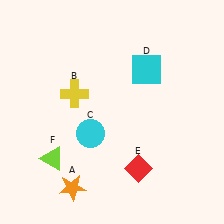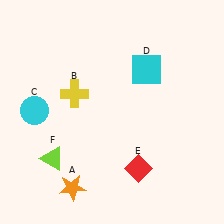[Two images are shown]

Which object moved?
The cyan circle (C) moved left.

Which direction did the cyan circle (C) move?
The cyan circle (C) moved left.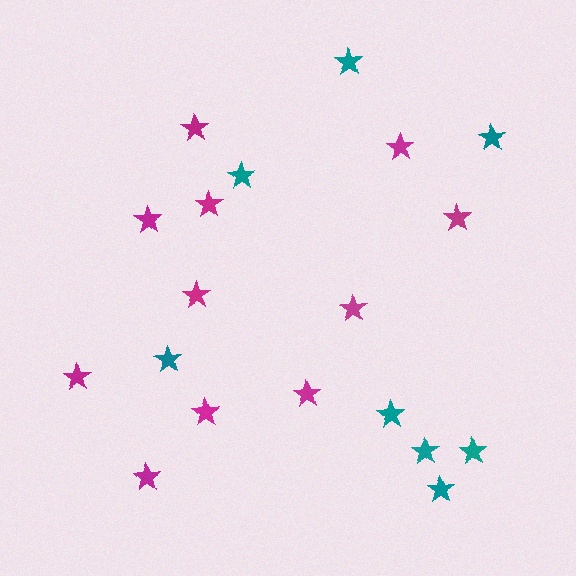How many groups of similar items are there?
There are 2 groups: one group of magenta stars (11) and one group of teal stars (8).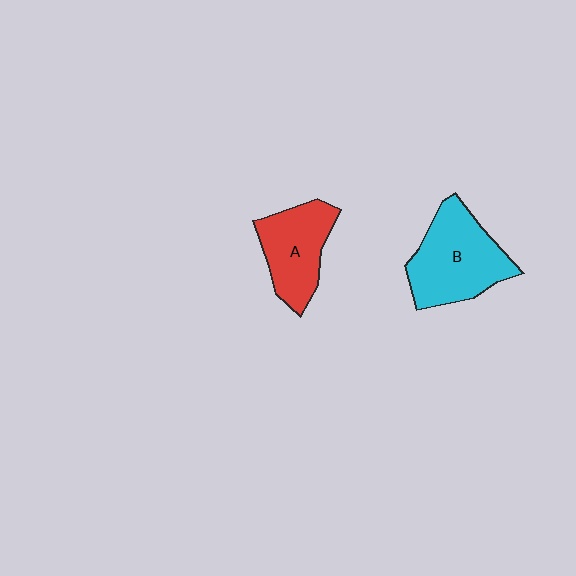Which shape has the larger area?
Shape B (cyan).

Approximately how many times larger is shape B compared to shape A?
Approximately 1.3 times.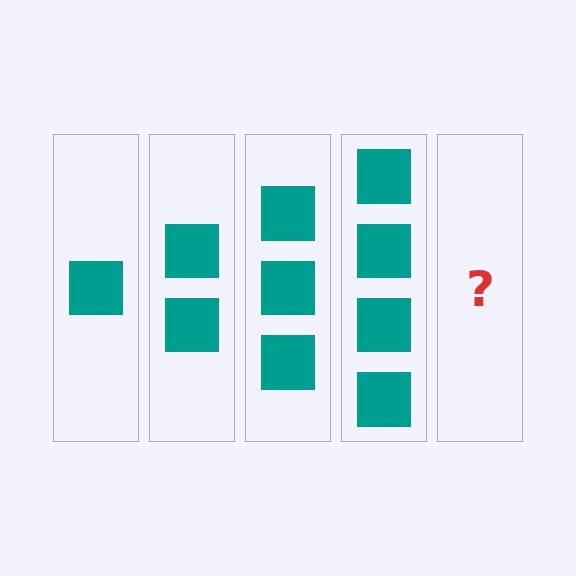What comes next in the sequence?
The next element should be 5 squares.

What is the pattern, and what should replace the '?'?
The pattern is that each step adds one more square. The '?' should be 5 squares.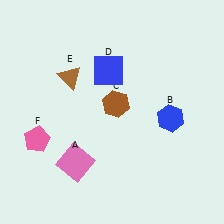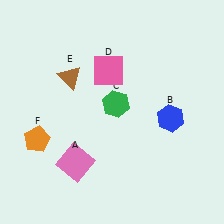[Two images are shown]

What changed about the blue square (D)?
In Image 1, D is blue. In Image 2, it changed to pink.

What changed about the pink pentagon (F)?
In Image 1, F is pink. In Image 2, it changed to orange.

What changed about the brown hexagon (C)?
In Image 1, C is brown. In Image 2, it changed to green.